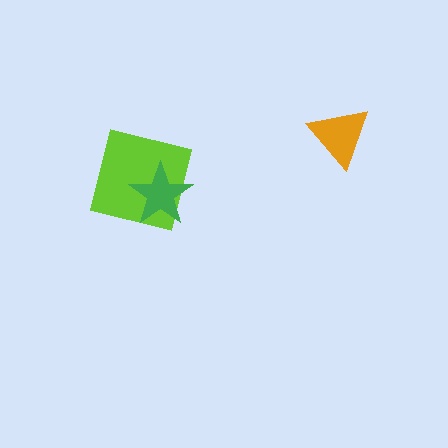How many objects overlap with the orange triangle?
0 objects overlap with the orange triangle.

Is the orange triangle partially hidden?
No, no other shape covers it.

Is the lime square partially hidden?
Yes, it is partially covered by another shape.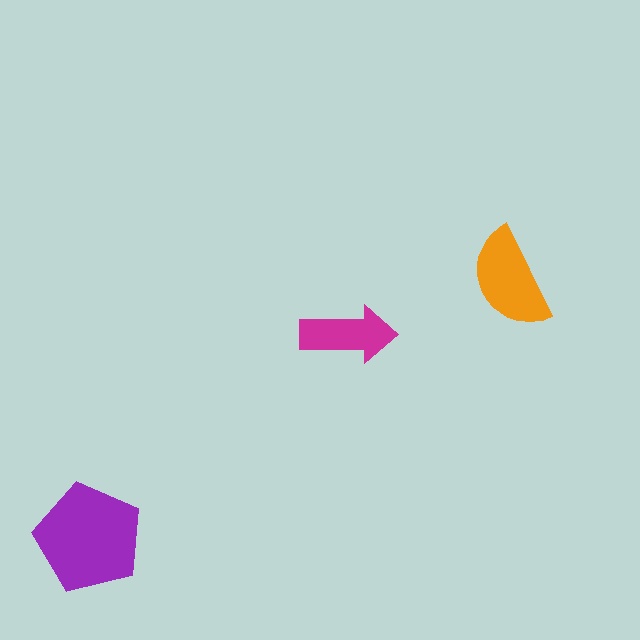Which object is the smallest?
The magenta arrow.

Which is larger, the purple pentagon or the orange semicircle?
The purple pentagon.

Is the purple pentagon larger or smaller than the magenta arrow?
Larger.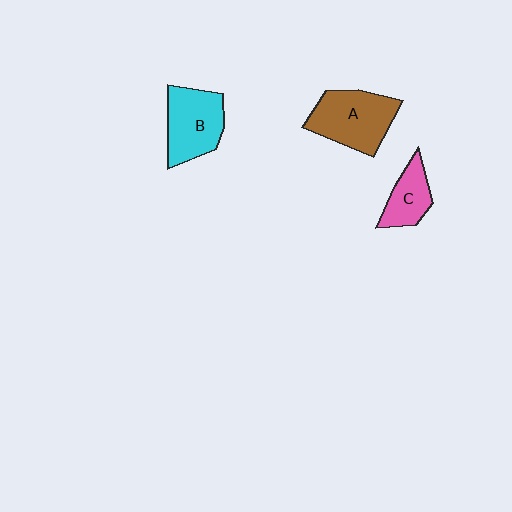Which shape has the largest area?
Shape A (brown).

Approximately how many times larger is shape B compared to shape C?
Approximately 1.5 times.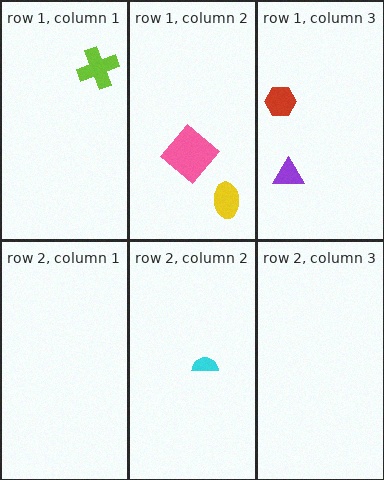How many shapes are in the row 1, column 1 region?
1.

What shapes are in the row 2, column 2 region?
The cyan semicircle.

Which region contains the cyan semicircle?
The row 2, column 2 region.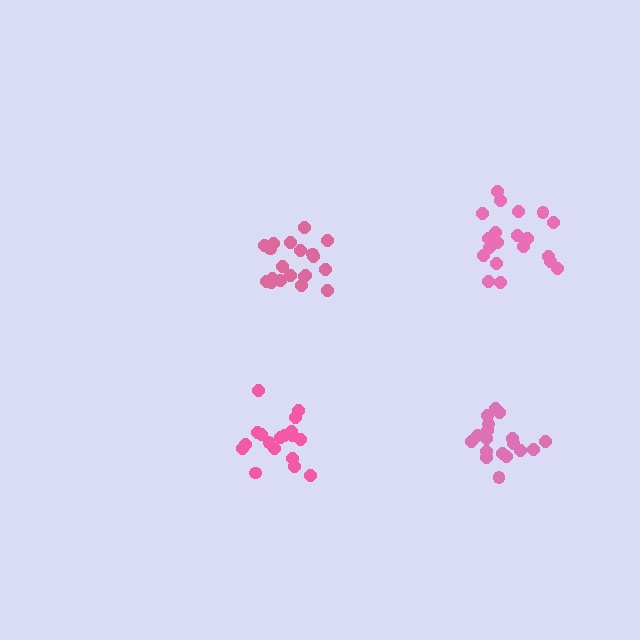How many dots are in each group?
Group 1: 18 dots, Group 2: 18 dots, Group 3: 20 dots, Group 4: 20 dots (76 total).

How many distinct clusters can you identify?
There are 4 distinct clusters.